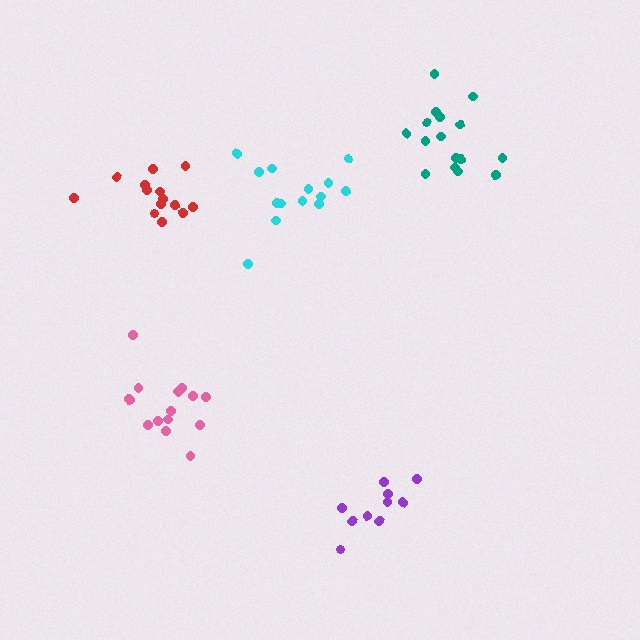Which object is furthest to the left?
The red cluster is leftmost.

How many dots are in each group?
Group 1: 15 dots, Group 2: 16 dots, Group 3: 10 dots, Group 4: 14 dots, Group 5: 14 dots (69 total).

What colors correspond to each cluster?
The clusters are colored: pink, teal, purple, red, cyan.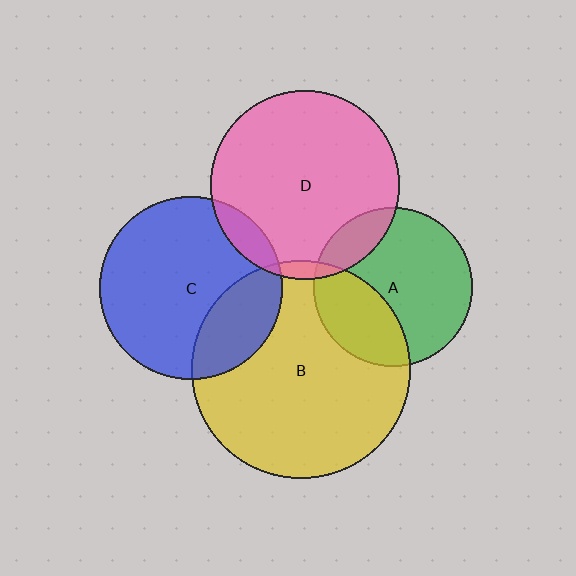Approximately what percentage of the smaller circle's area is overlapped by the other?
Approximately 25%.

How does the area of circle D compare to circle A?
Approximately 1.4 times.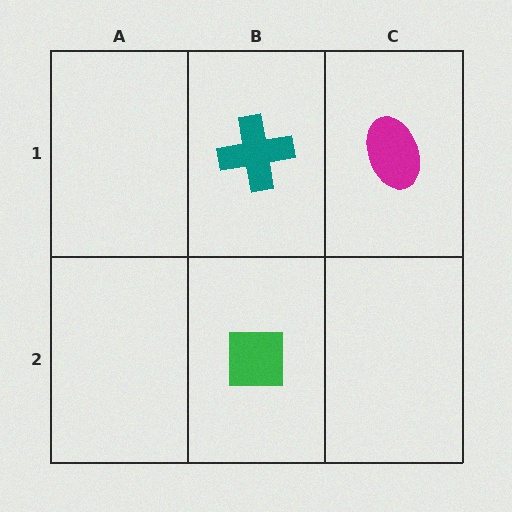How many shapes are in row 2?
1 shape.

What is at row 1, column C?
A magenta ellipse.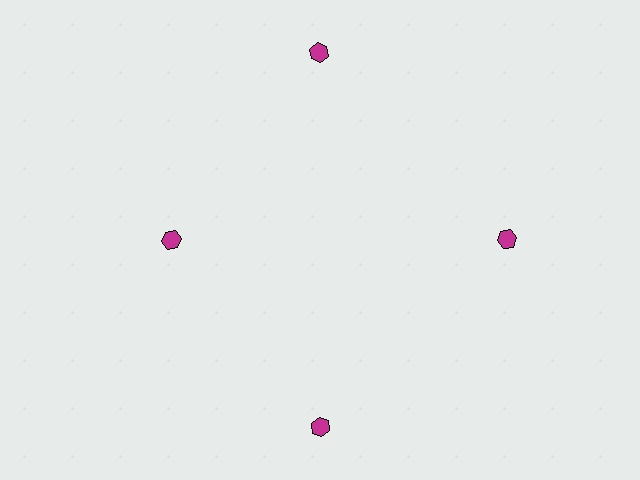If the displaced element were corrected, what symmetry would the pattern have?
It would have 4-fold rotational symmetry — the pattern would map onto itself every 90 degrees.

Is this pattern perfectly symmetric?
No. The 4 magenta hexagons are arranged in a ring, but one element near the 9 o'clock position is pulled inward toward the center, breaking the 4-fold rotational symmetry.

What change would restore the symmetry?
The symmetry would be restored by moving it outward, back onto the ring so that all 4 hexagons sit at equal angles and equal distance from the center.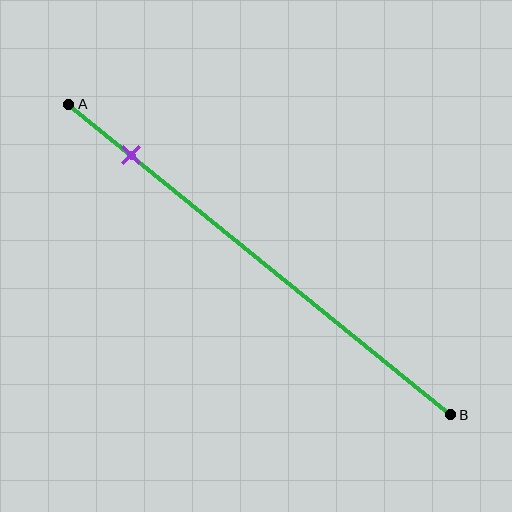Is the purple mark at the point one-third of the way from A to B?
No, the mark is at about 15% from A, not at the 33% one-third point.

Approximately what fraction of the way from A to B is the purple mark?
The purple mark is approximately 15% of the way from A to B.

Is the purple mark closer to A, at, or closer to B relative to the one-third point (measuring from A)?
The purple mark is closer to point A than the one-third point of segment AB.